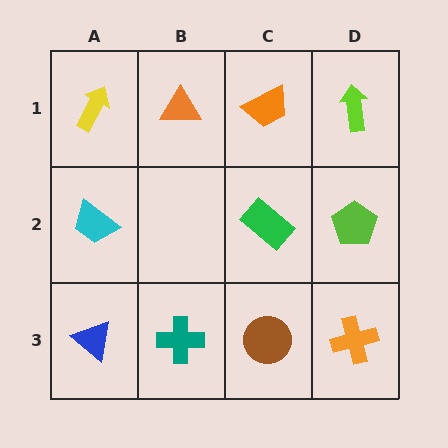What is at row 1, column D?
A lime arrow.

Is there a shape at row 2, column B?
No, that cell is empty.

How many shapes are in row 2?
3 shapes.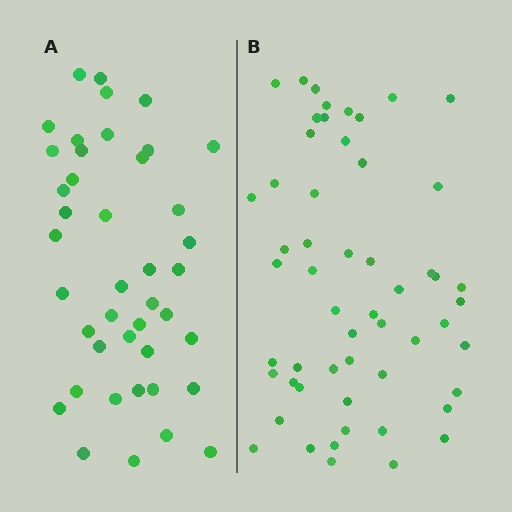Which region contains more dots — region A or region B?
Region B (the right region) has more dots.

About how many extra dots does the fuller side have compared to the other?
Region B has approximately 15 more dots than region A.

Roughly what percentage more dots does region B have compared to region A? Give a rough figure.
About 30% more.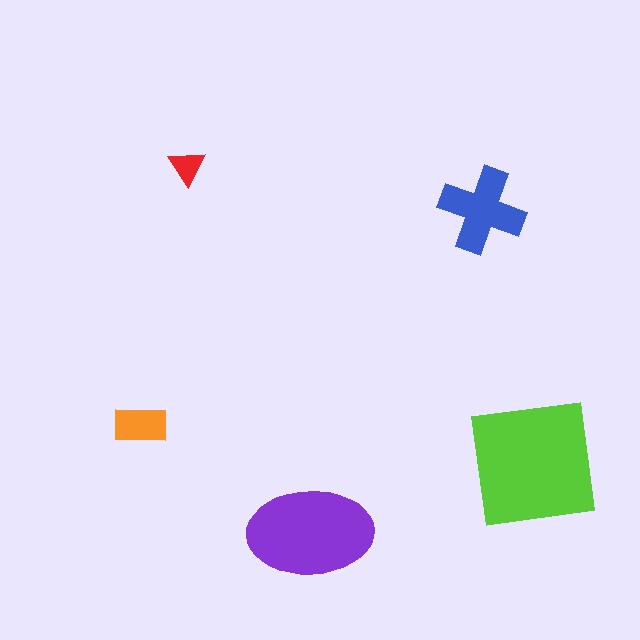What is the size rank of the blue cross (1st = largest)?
3rd.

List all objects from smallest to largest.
The red triangle, the orange rectangle, the blue cross, the purple ellipse, the lime square.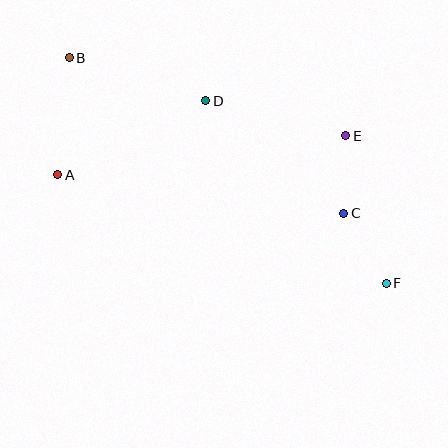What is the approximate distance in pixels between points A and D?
The distance between A and D is approximately 165 pixels.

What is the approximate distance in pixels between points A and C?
The distance between A and C is approximately 289 pixels.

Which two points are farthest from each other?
Points B and F are farthest from each other.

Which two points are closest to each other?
Points C and E are closest to each other.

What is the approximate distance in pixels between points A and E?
The distance between A and E is approximately 290 pixels.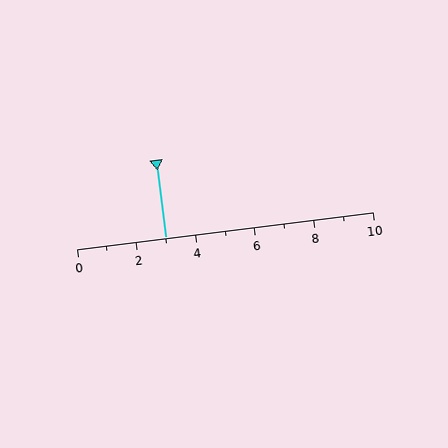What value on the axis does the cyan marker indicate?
The marker indicates approximately 3.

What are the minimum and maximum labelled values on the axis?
The axis runs from 0 to 10.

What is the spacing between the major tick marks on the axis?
The major ticks are spaced 2 apart.